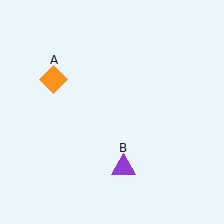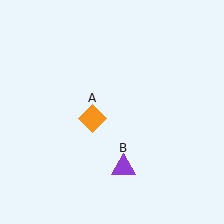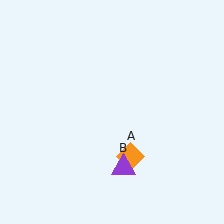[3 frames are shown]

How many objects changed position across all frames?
1 object changed position: orange diamond (object A).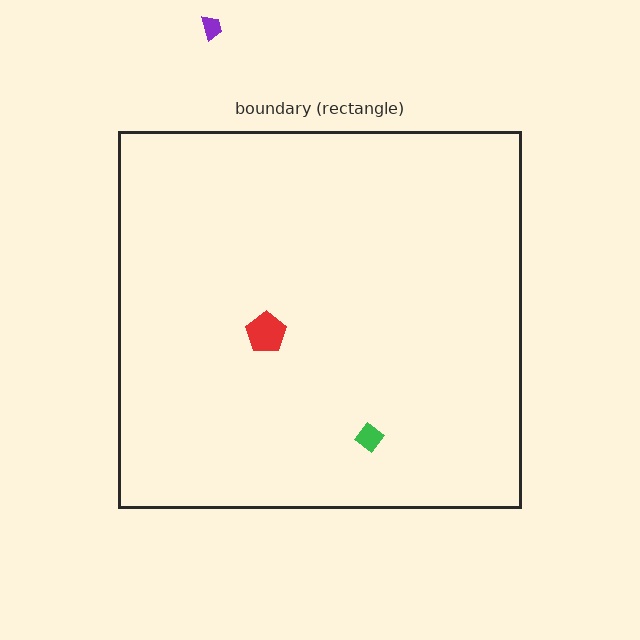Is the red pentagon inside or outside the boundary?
Inside.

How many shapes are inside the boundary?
2 inside, 1 outside.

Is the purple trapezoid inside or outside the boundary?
Outside.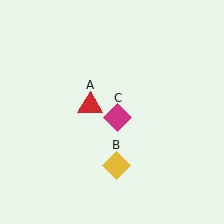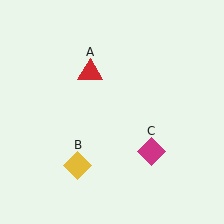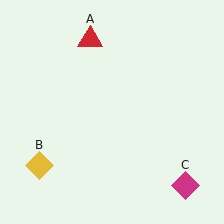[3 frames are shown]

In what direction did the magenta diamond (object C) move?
The magenta diamond (object C) moved down and to the right.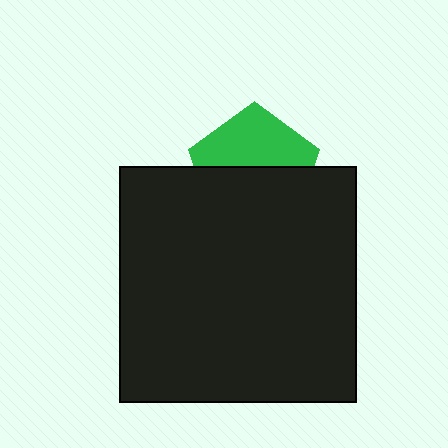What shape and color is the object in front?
The object in front is a black square.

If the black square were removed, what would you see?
You would see the complete green pentagon.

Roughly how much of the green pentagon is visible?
About half of it is visible (roughly 45%).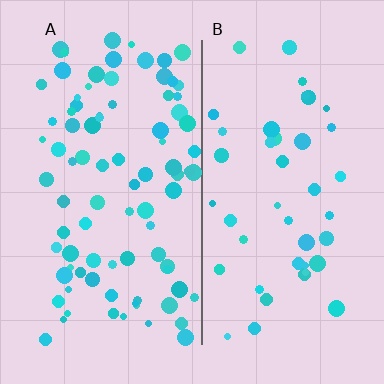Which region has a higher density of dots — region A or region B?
A (the left).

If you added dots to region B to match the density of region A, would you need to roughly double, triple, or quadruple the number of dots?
Approximately double.